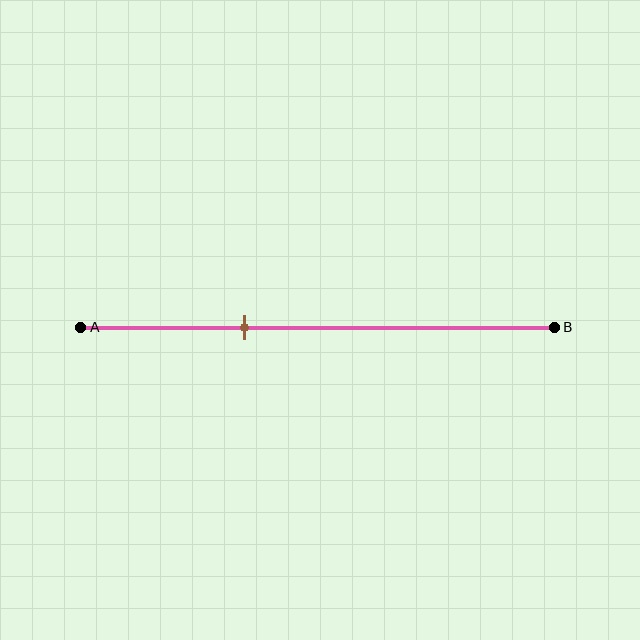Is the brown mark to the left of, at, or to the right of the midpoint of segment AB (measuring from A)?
The brown mark is to the left of the midpoint of segment AB.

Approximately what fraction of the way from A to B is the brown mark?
The brown mark is approximately 35% of the way from A to B.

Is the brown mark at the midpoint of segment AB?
No, the mark is at about 35% from A, not at the 50% midpoint.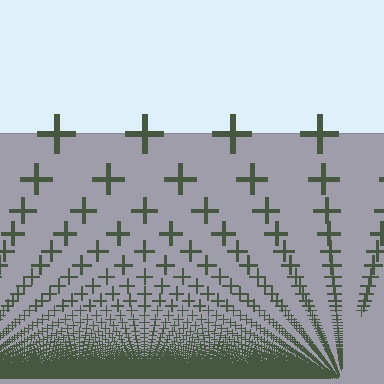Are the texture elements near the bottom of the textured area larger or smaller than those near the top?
Smaller. The gradient is inverted — elements near the bottom are smaller and denser.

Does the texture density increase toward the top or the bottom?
Density increases toward the bottom.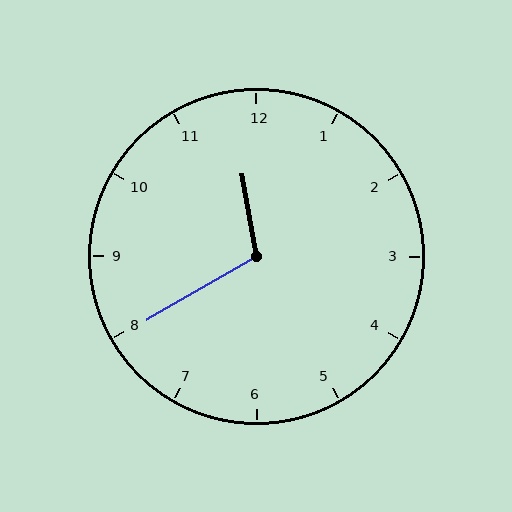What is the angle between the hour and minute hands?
Approximately 110 degrees.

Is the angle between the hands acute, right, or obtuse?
It is obtuse.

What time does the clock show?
11:40.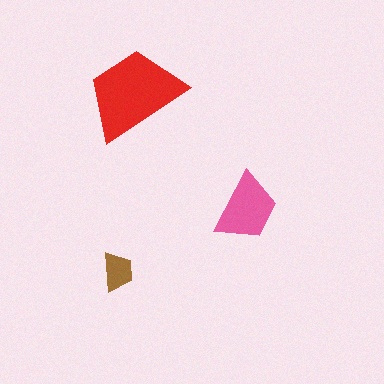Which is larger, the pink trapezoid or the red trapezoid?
The red one.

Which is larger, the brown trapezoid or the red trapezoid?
The red one.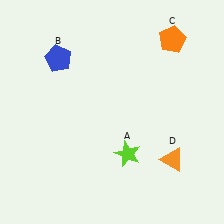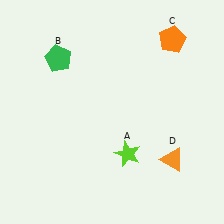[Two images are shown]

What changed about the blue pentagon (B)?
In Image 1, B is blue. In Image 2, it changed to green.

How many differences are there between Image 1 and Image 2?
There is 1 difference between the two images.